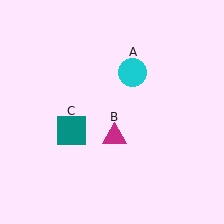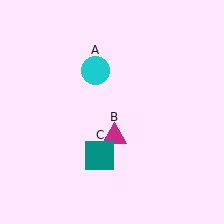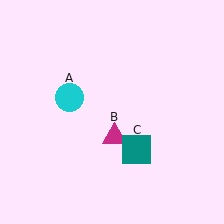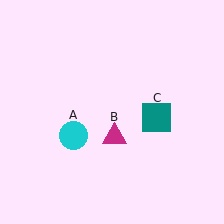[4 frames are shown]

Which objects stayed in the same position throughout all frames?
Magenta triangle (object B) remained stationary.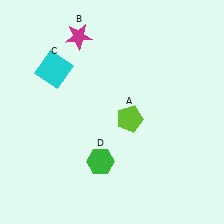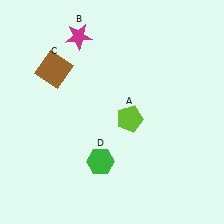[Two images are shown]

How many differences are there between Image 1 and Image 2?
There is 1 difference between the two images.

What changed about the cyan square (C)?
In Image 1, C is cyan. In Image 2, it changed to brown.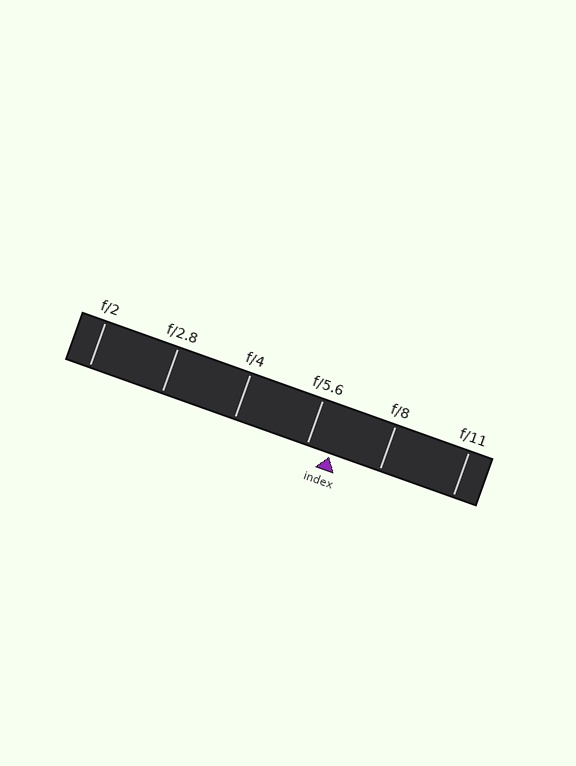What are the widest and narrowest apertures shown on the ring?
The widest aperture shown is f/2 and the narrowest is f/11.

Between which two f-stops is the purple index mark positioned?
The index mark is between f/5.6 and f/8.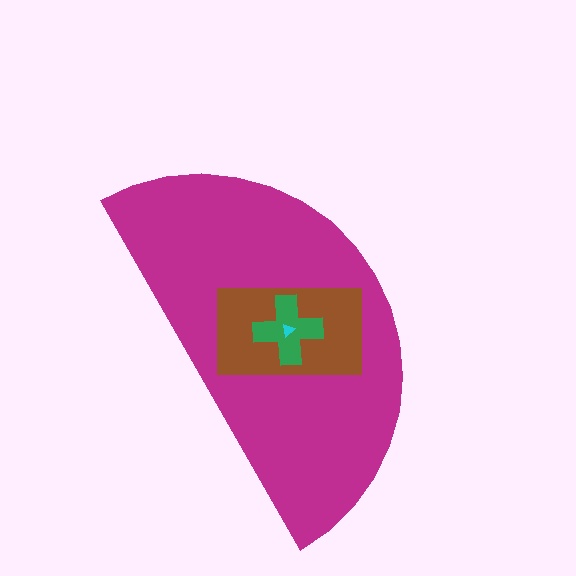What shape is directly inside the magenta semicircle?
The brown rectangle.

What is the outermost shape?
The magenta semicircle.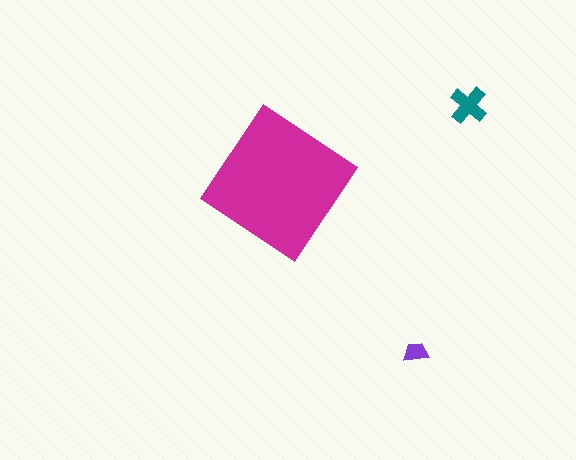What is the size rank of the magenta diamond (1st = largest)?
1st.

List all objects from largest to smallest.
The magenta diamond, the teal cross, the purple trapezoid.